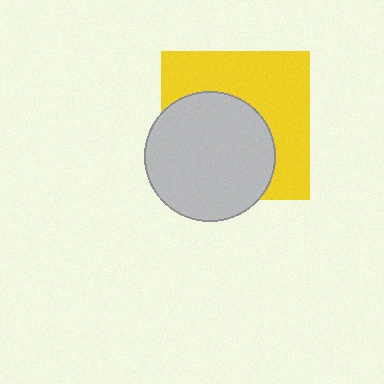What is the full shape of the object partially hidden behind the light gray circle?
The partially hidden object is a yellow square.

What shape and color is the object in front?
The object in front is a light gray circle.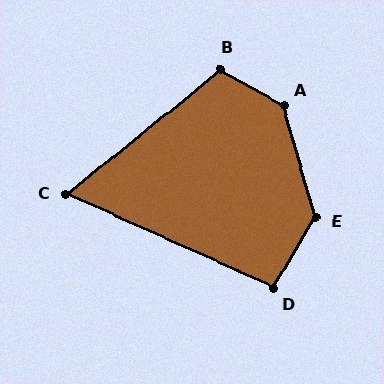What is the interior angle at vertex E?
Approximately 134 degrees (obtuse).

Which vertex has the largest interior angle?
A, at approximately 136 degrees.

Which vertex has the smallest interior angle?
C, at approximately 63 degrees.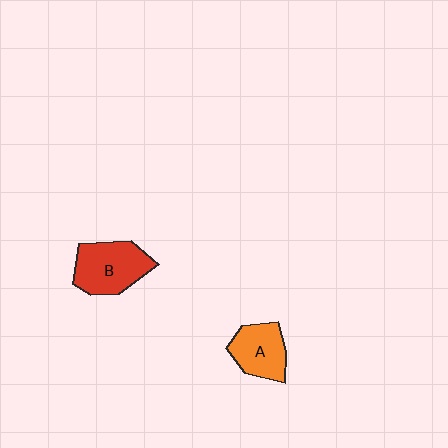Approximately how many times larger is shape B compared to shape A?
Approximately 1.3 times.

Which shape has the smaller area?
Shape A (orange).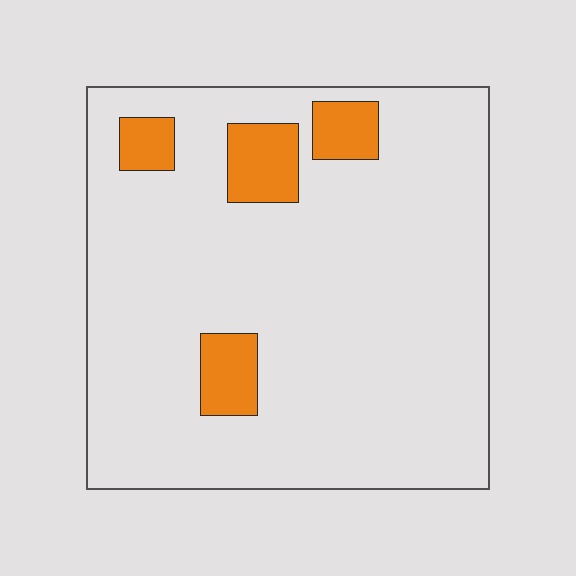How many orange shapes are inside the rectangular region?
4.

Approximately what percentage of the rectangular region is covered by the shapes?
Approximately 10%.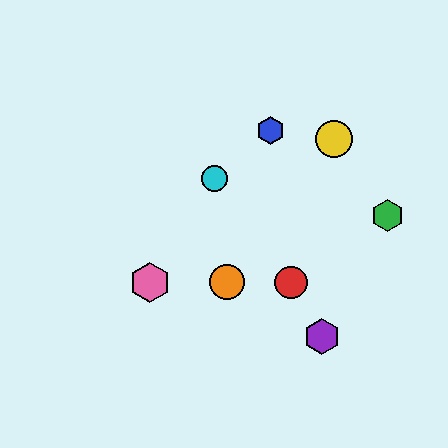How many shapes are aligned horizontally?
3 shapes (the red circle, the orange circle, the pink hexagon) are aligned horizontally.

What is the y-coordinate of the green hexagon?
The green hexagon is at y≈215.